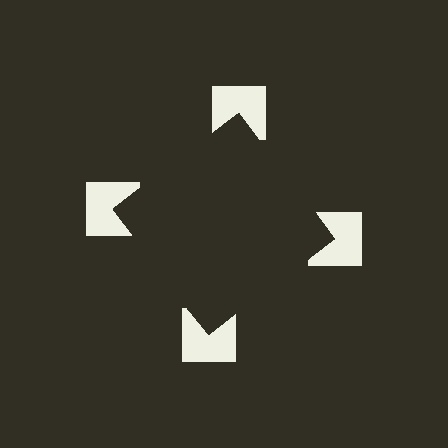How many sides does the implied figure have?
4 sides.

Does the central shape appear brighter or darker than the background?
It typically appears slightly darker than the background, even though no actual brightness change is drawn.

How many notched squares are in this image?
There are 4 — one at each vertex of the illusory square.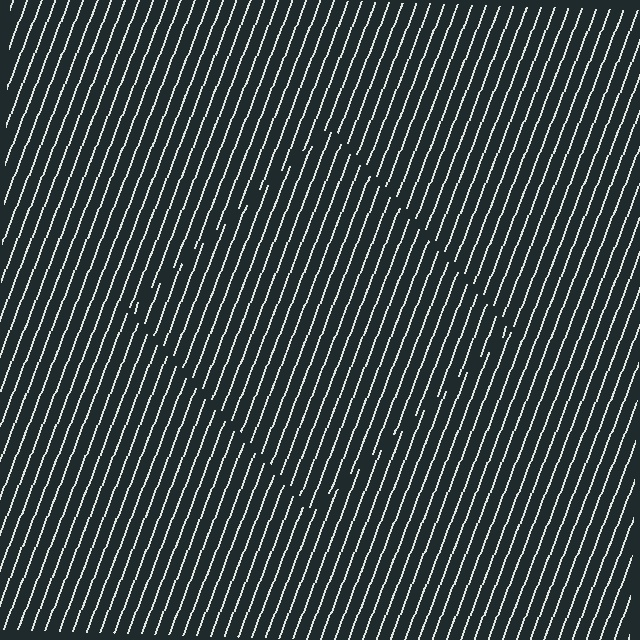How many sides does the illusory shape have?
4 sides — the line-ends trace a square.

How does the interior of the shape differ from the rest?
The interior of the shape contains the same grating, shifted by half a period — the contour is defined by the phase discontinuity where line-ends from the inner and outer gratings abut.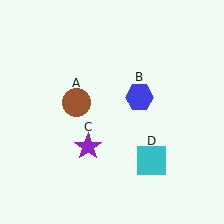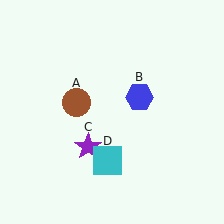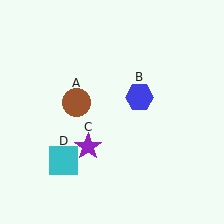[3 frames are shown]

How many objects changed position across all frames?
1 object changed position: cyan square (object D).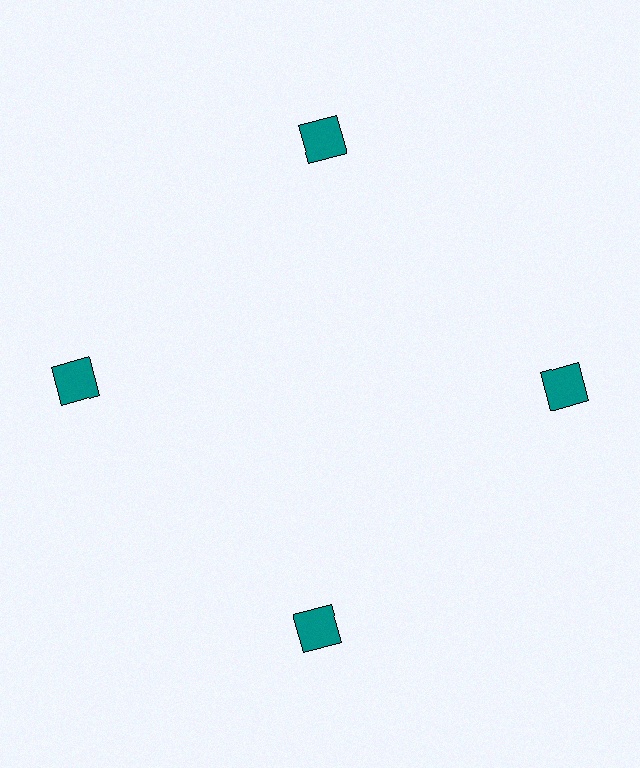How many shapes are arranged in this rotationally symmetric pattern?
There are 4 shapes, arranged in 4 groups of 1.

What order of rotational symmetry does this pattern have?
This pattern has 4-fold rotational symmetry.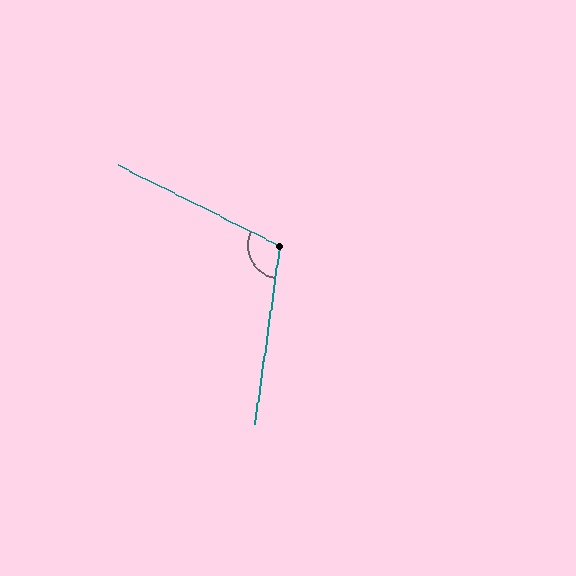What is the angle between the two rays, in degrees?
Approximately 108 degrees.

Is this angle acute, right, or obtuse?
It is obtuse.